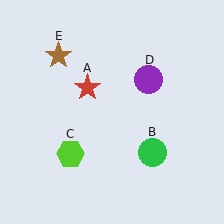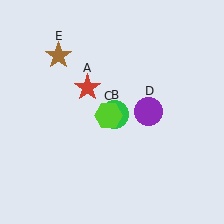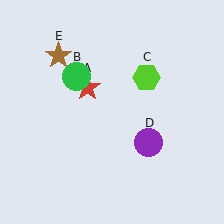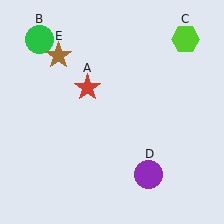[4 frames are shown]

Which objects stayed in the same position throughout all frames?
Red star (object A) and brown star (object E) remained stationary.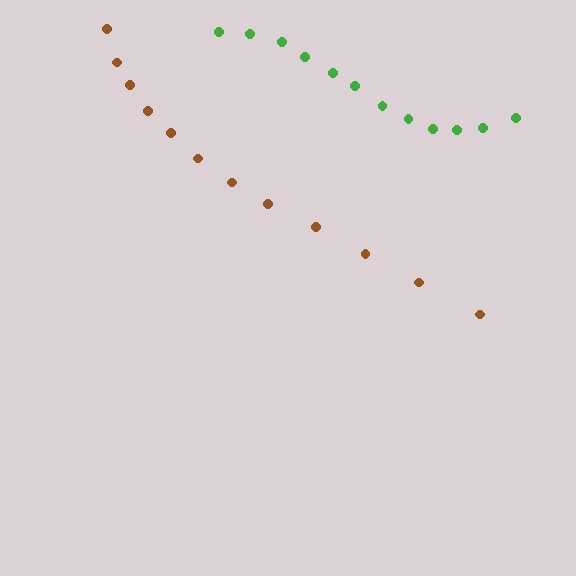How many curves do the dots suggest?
There are 2 distinct paths.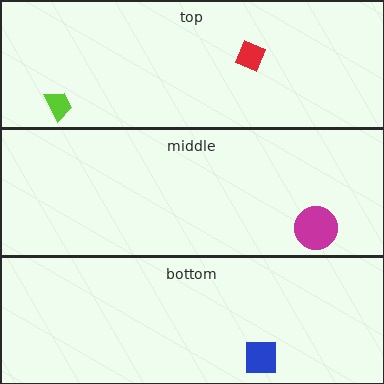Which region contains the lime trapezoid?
The top region.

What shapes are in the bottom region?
The blue square.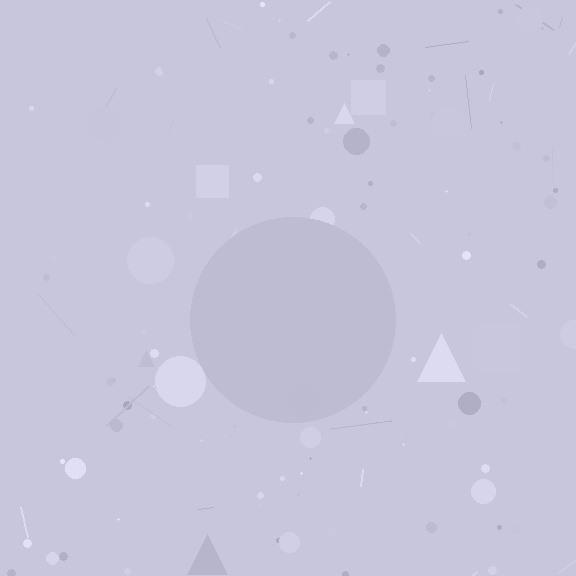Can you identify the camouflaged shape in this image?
The camouflaged shape is a circle.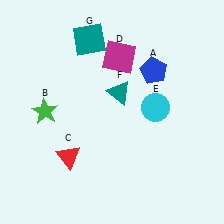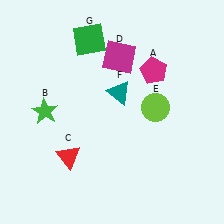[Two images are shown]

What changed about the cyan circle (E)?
In Image 1, E is cyan. In Image 2, it changed to lime.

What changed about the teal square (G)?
In Image 1, G is teal. In Image 2, it changed to green.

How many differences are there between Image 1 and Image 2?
There are 3 differences between the two images.